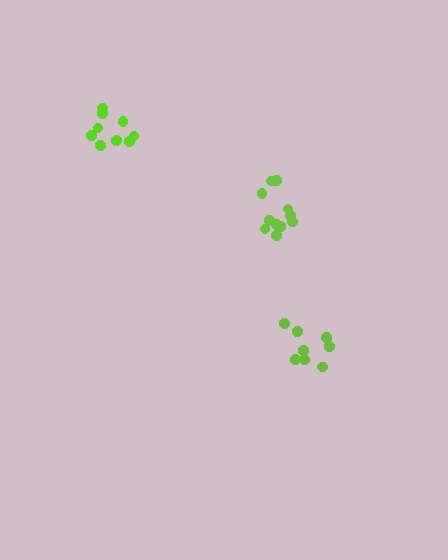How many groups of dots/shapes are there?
There are 3 groups.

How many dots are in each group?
Group 1: 9 dots, Group 2: 11 dots, Group 3: 8 dots (28 total).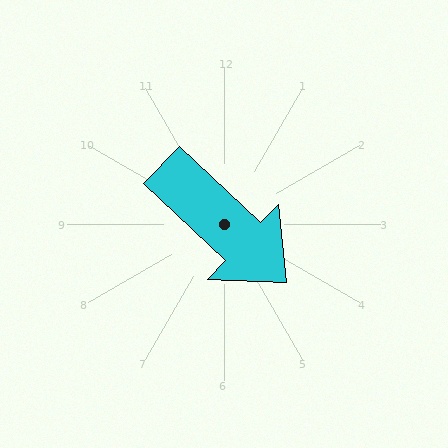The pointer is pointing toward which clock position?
Roughly 4 o'clock.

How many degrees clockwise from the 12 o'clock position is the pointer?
Approximately 133 degrees.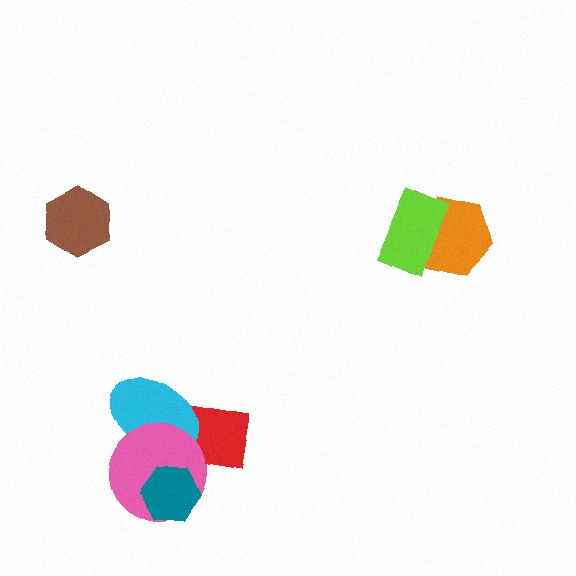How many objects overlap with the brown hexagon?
0 objects overlap with the brown hexagon.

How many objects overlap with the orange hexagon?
1 object overlaps with the orange hexagon.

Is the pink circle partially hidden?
Yes, it is partially covered by another shape.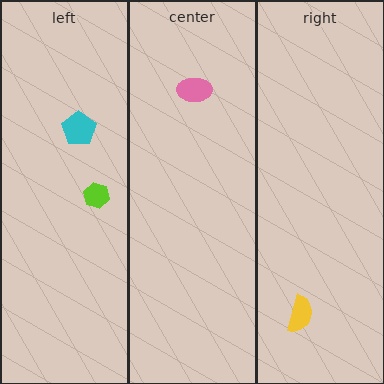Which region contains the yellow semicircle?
The right region.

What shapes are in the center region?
The pink ellipse.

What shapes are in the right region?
The yellow semicircle.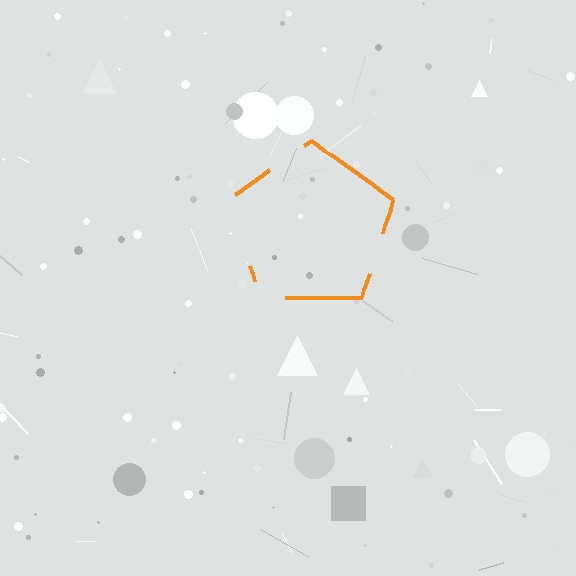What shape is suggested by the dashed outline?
The dashed outline suggests a pentagon.